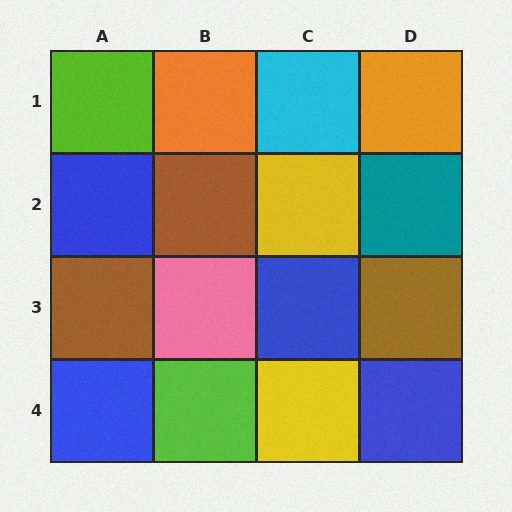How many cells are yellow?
2 cells are yellow.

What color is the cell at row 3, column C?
Blue.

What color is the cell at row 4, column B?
Lime.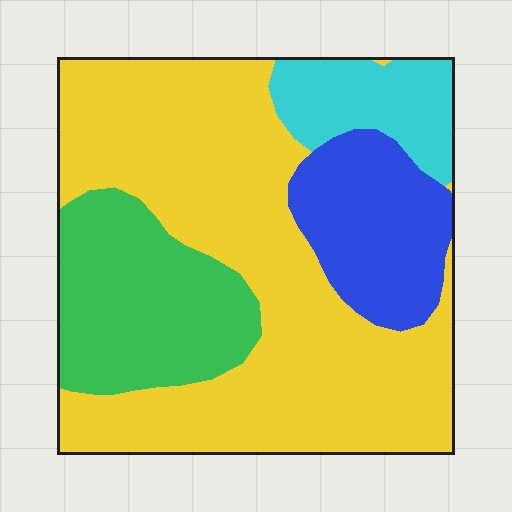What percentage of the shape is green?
Green covers 20% of the shape.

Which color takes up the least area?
Cyan, at roughly 10%.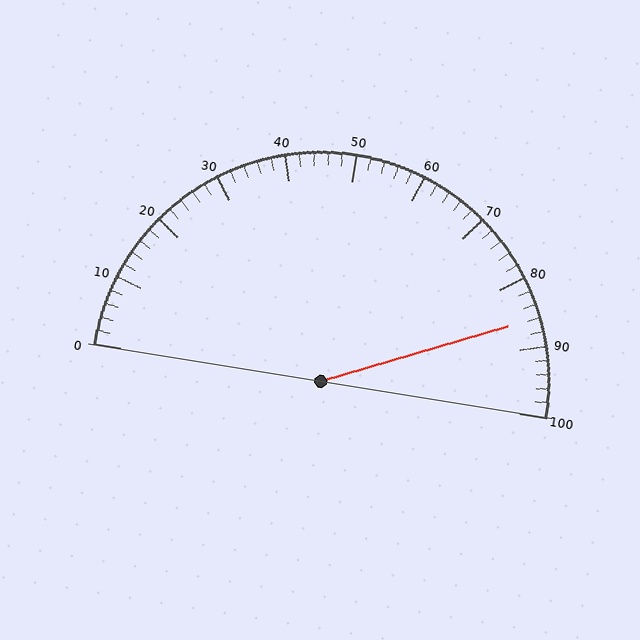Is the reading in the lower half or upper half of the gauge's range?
The reading is in the upper half of the range (0 to 100).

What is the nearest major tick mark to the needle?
The nearest major tick mark is 90.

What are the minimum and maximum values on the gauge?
The gauge ranges from 0 to 100.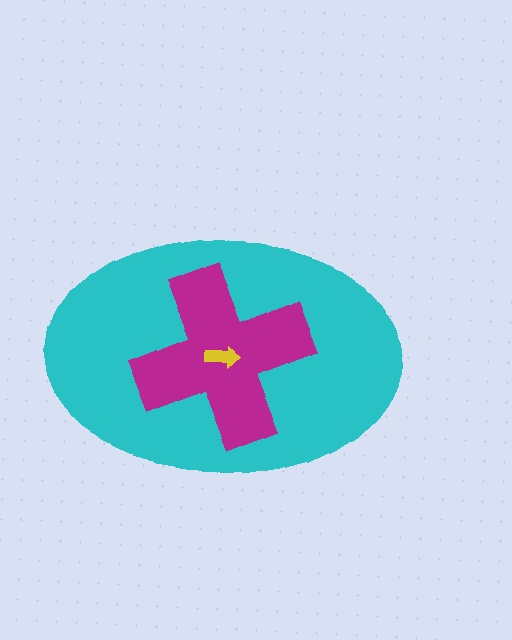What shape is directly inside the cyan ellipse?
The magenta cross.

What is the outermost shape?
The cyan ellipse.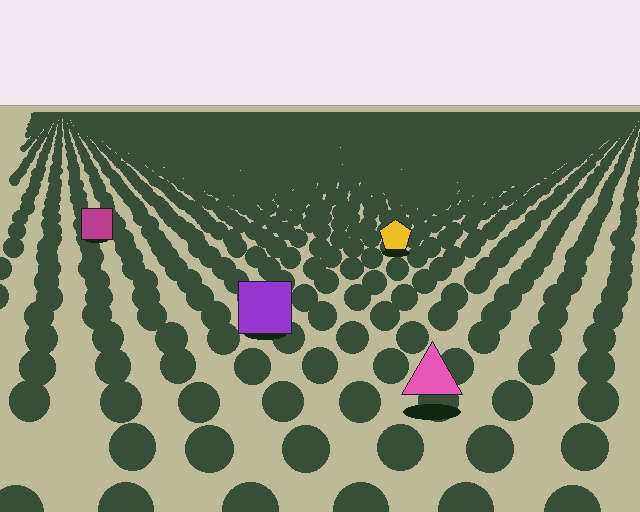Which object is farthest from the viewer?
The magenta square is farthest from the viewer. It appears smaller and the ground texture around it is denser.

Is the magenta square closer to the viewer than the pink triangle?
No. The pink triangle is closer — you can tell from the texture gradient: the ground texture is coarser near it.